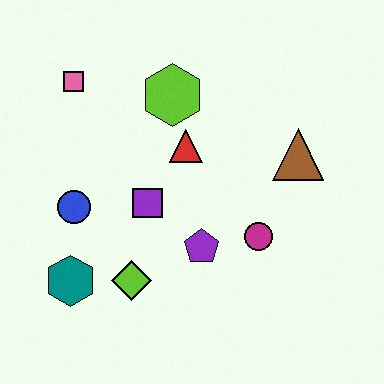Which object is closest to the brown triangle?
The magenta circle is closest to the brown triangle.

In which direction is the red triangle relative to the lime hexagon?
The red triangle is below the lime hexagon.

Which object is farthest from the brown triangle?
The teal hexagon is farthest from the brown triangle.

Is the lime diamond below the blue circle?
Yes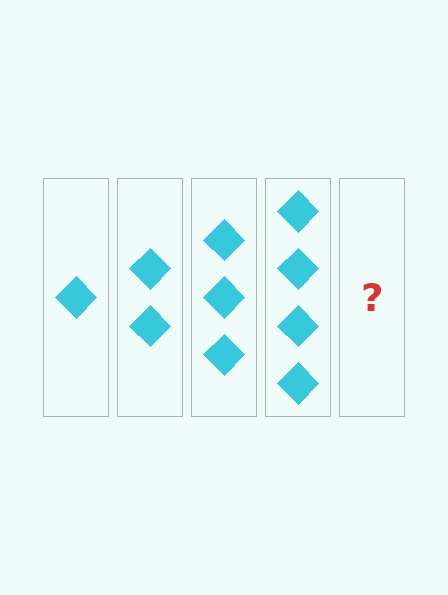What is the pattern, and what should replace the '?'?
The pattern is that each step adds one more diamond. The '?' should be 5 diamonds.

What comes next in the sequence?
The next element should be 5 diamonds.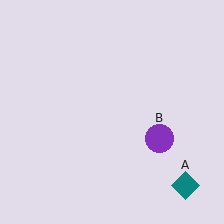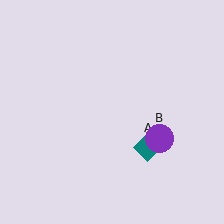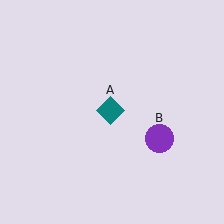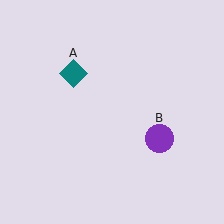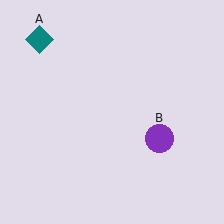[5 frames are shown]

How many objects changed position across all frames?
1 object changed position: teal diamond (object A).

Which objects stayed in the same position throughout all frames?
Purple circle (object B) remained stationary.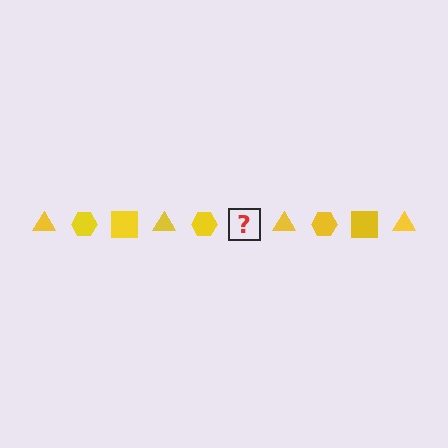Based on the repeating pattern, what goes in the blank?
The blank should be a yellow square.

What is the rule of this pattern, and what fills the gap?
The rule is that the pattern cycles through triangle, hexagon, square shapes in yellow. The gap should be filled with a yellow square.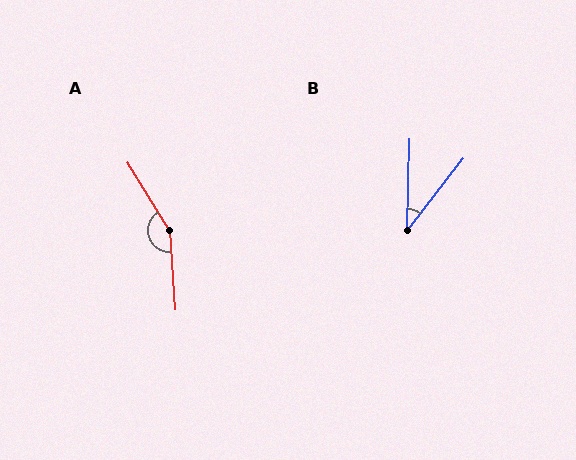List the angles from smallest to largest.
B (36°), A (152°).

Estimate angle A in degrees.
Approximately 152 degrees.